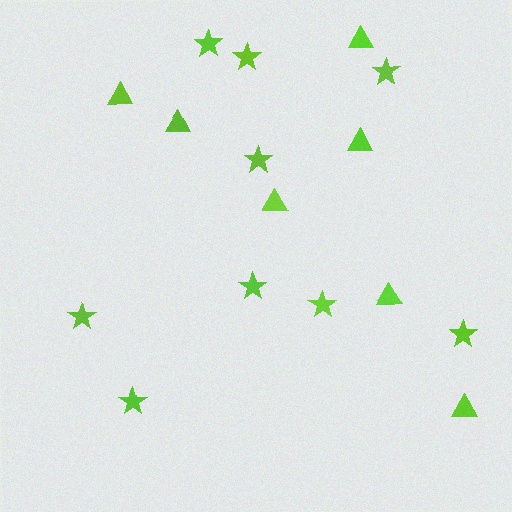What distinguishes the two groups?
There are 2 groups: one group of stars (9) and one group of triangles (7).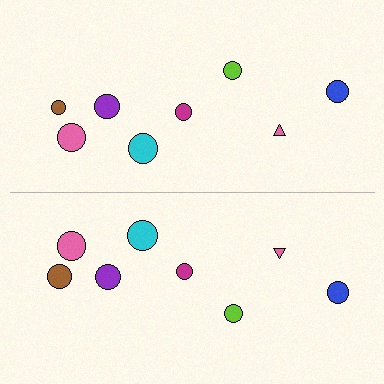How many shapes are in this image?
There are 16 shapes in this image.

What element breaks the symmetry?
The brown circle on the bottom side has a different size than its mirror counterpart.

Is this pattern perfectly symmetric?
No, the pattern is not perfectly symmetric. The brown circle on the bottom side has a different size than its mirror counterpart.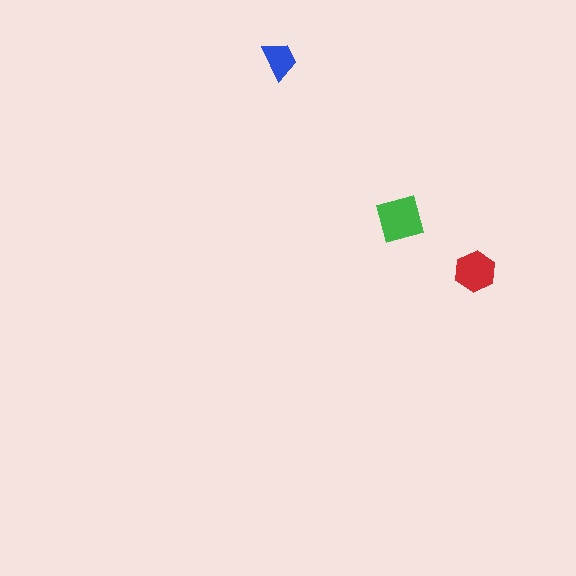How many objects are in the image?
There are 3 objects in the image.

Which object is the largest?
The green square.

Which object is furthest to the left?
The blue trapezoid is leftmost.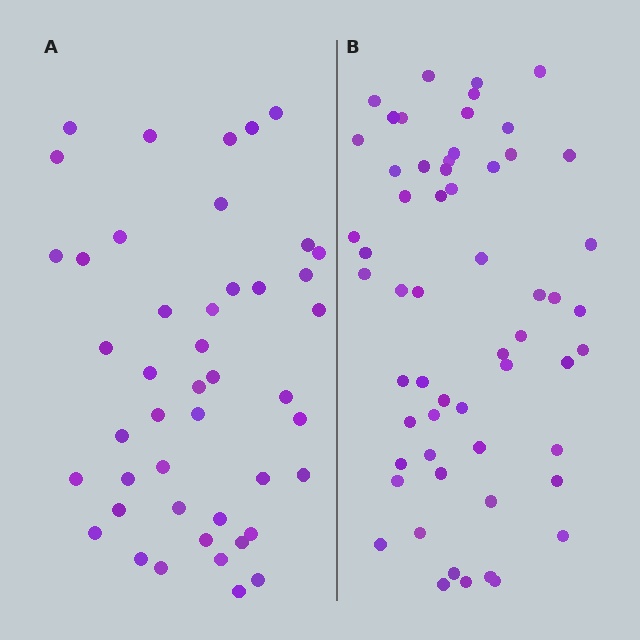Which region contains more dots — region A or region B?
Region B (the right region) has more dots.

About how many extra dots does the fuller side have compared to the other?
Region B has approximately 15 more dots than region A.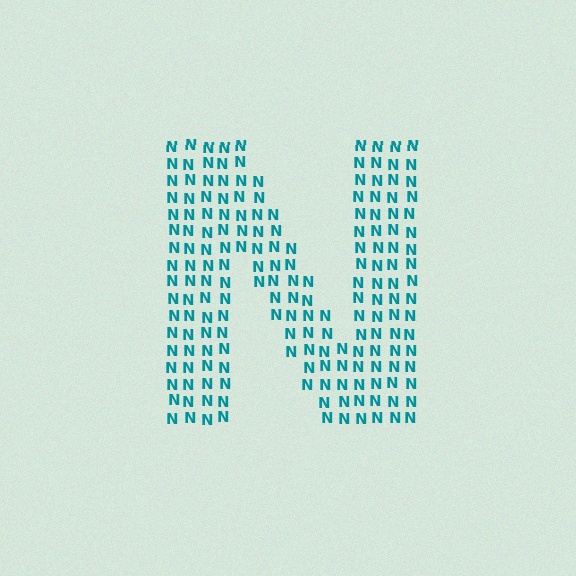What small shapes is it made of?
It is made of small letter N's.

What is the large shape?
The large shape is the letter N.